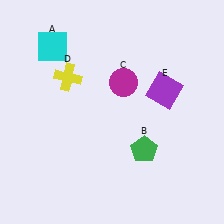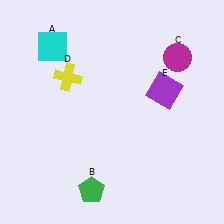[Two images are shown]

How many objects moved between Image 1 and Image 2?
2 objects moved between the two images.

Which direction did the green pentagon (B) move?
The green pentagon (B) moved left.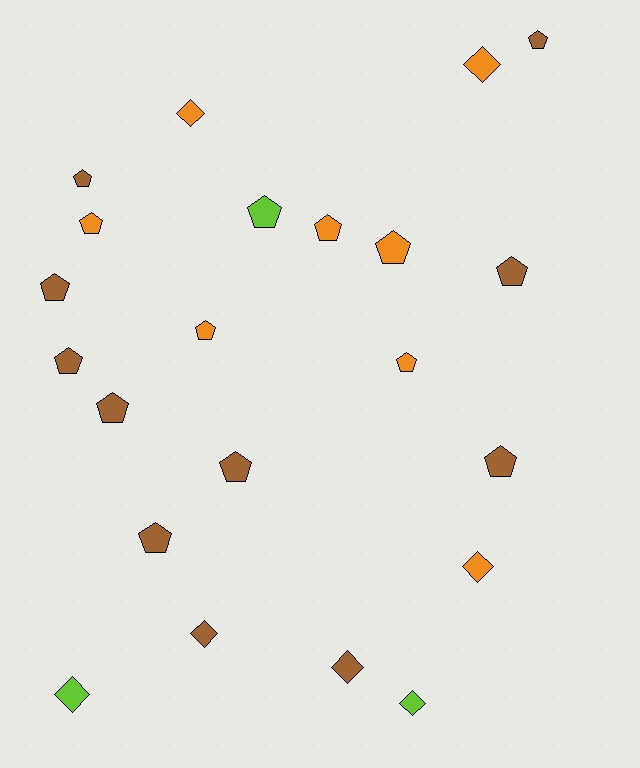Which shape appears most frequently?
Pentagon, with 15 objects.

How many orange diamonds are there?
There are 3 orange diamonds.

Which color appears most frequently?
Brown, with 11 objects.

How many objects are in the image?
There are 22 objects.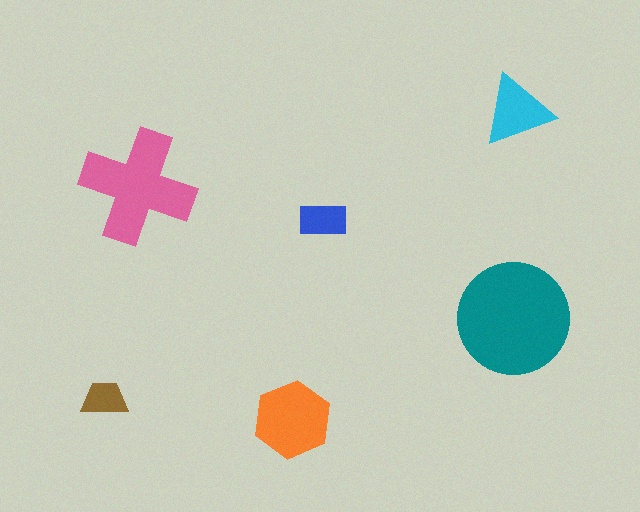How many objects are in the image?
There are 6 objects in the image.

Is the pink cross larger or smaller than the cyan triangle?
Larger.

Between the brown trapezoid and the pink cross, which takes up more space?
The pink cross.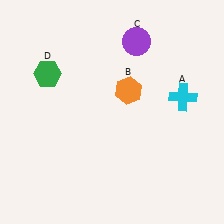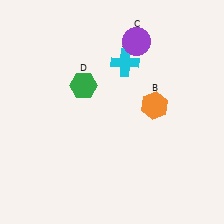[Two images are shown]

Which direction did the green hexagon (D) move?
The green hexagon (D) moved right.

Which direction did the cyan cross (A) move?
The cyan cross (A) moved left.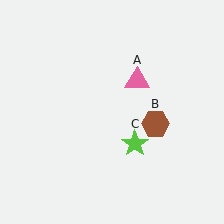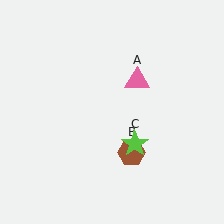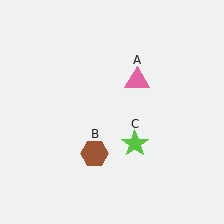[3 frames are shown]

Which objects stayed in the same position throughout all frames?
Pink triangle (object A) and lime star (object C) remained stationary.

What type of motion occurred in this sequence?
The brown hexagon (object B) rotated clockwise around the center of the scene.